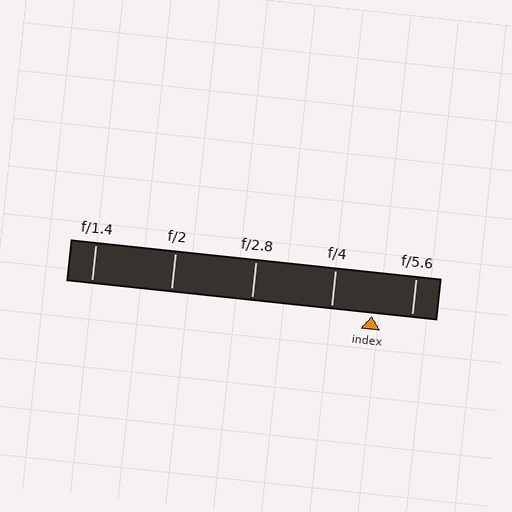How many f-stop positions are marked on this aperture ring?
There are 5 f-stop positions marked.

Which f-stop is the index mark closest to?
The index mark is closest to f/5.6.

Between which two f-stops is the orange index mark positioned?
The index mark is between f/4 and f/5.6.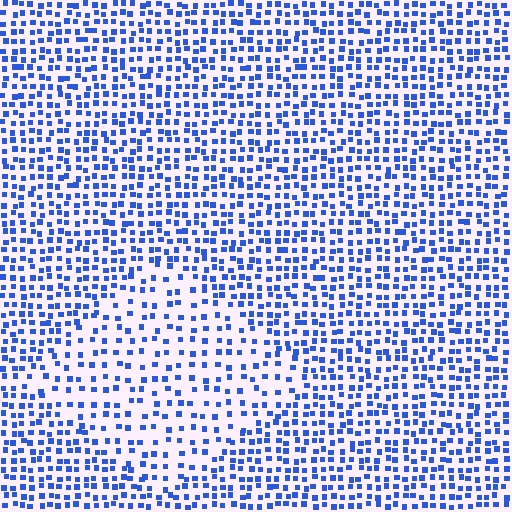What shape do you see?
I see a diamond.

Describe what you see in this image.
The image contains small blue elements arranged at two different densities. A diamond-shaped region is visible where the elements are less densely packed than the surrounding area.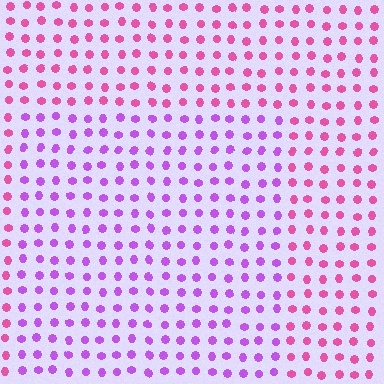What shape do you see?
I see a rectangle.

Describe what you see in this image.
The image is filled with small pink elements in a uniform arrangement. A rectangle-shaped region is visible where the elements are tinted to a slightly different hue, forming a subtle color boundary.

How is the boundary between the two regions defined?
The boundary is defined purely by a slight shift in hue (about 40 degrees). Spacing, size, and orientation are identical on both sides.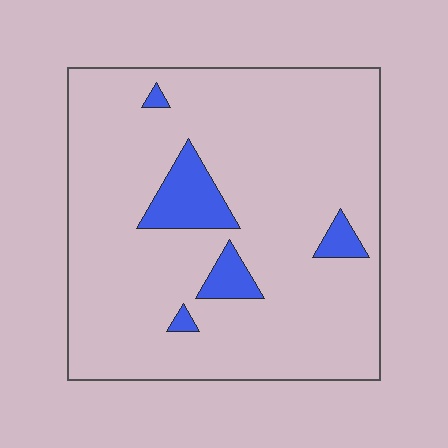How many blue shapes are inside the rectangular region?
5.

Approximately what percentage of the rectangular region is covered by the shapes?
Approximately 10%.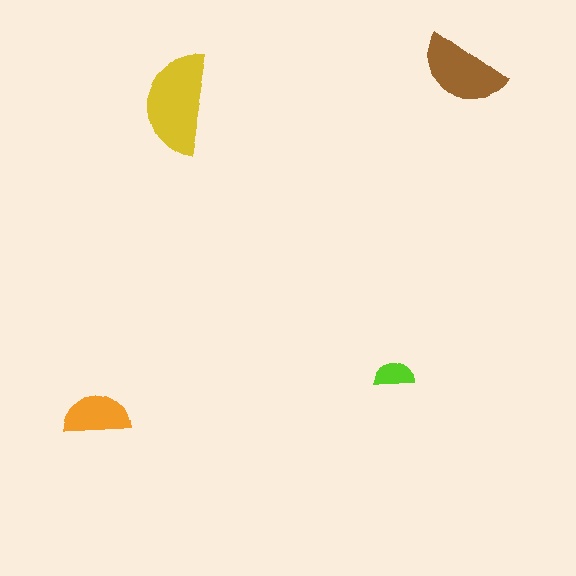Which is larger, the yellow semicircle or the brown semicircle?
The yellow one.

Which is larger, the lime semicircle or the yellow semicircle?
The yellow one.